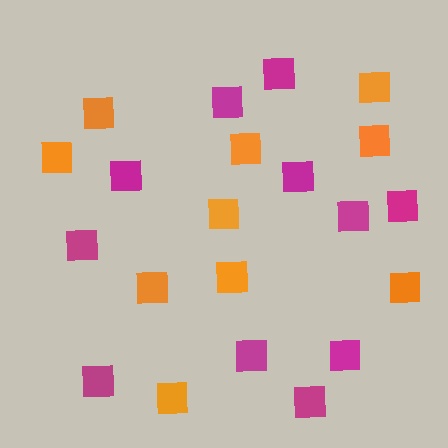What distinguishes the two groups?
There are 2 groups: one group of orange squares (10) and one group of magenta squares (11).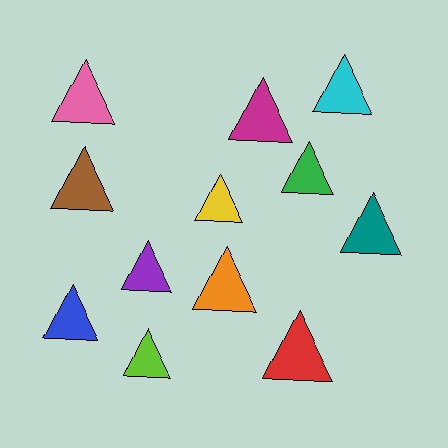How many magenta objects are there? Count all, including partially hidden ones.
There is 1 magenta object.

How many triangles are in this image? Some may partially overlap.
There are 12 triangles.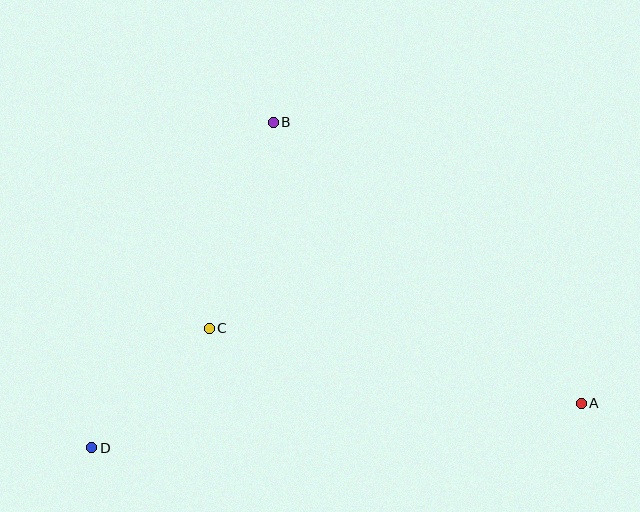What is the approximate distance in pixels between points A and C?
The distance between A and C is approximately 379 pixels.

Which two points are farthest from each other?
Points A and D are farthest from each other.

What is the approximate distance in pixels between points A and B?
The distance between A and B is approximately 417 pixels.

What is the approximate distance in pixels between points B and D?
The distance between B and D is approximately 373 pixels.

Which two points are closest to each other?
Points C and D are closest to each other.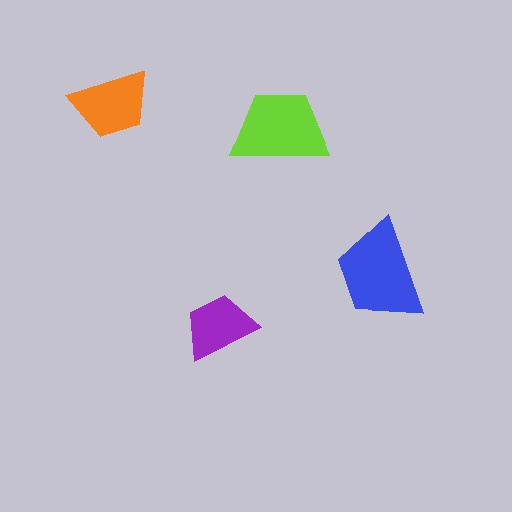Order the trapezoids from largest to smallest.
the blue one, the lime one, the orange one, the purple one.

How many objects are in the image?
There are 4 objects in the image.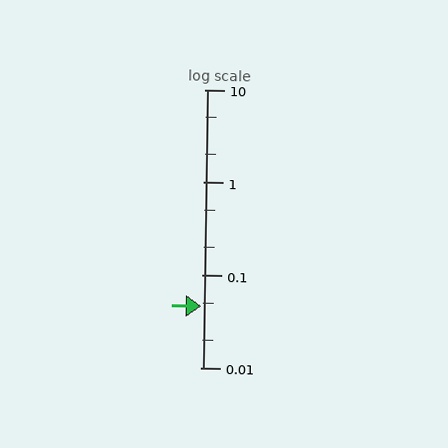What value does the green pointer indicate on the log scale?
The pointer indicates approximately 0.046.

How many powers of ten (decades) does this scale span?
The scale spans 3 decades, from 0.01 to 10.